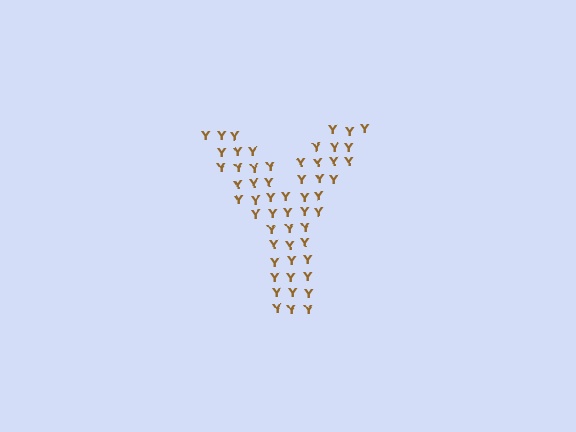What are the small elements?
The small elements are letter Y's.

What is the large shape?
The large shape is the letter Y.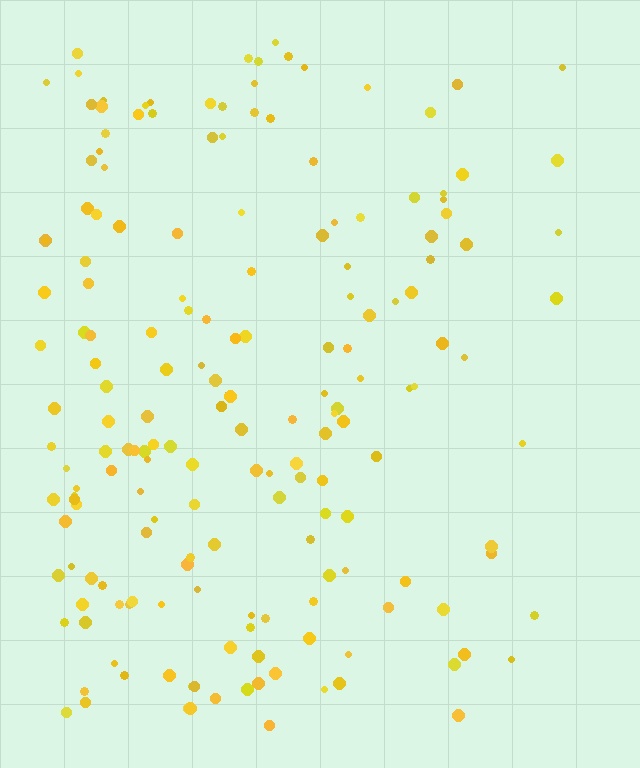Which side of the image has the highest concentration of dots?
The left.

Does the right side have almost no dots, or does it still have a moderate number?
Still a moderate number, just noticeably fewer than the left.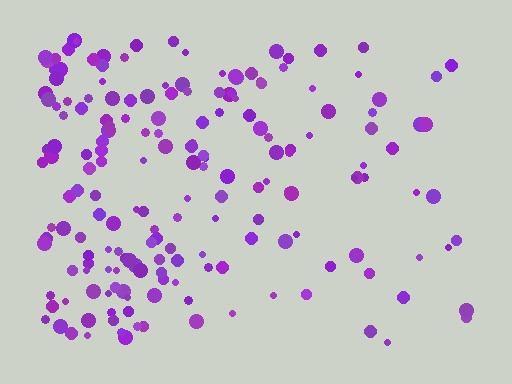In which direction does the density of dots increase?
From right to left, with the left side densest.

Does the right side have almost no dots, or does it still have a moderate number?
Still a moderate number, just noticeably fewer than the left.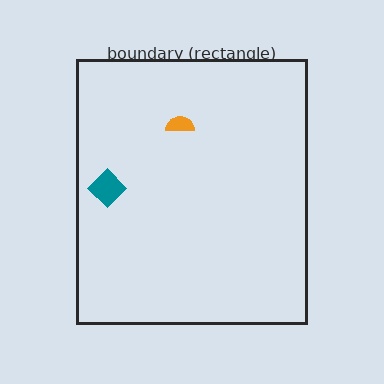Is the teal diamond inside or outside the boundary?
Inside.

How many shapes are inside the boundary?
2 inside, 0 outside.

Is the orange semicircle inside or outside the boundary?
Inside.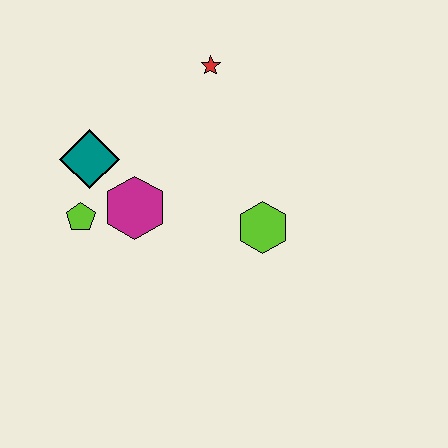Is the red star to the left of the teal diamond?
No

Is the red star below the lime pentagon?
No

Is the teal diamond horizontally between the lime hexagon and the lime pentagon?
Yes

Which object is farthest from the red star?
The lime pentagon is farthest from the red star.